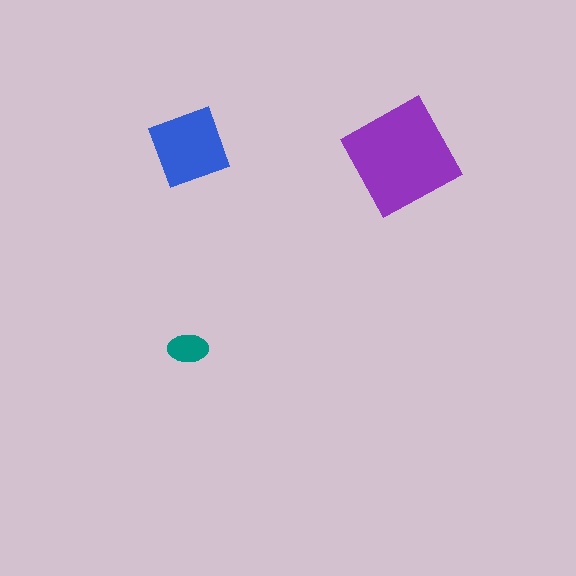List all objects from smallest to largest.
The teal ellipse, the blue diamond, the purple square.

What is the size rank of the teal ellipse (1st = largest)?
3rd.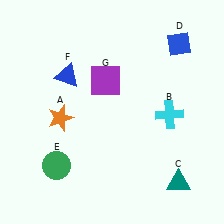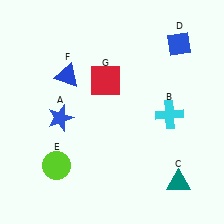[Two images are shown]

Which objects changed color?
A changed from orange to blue. E changed from green to lime. G changed from purple to red.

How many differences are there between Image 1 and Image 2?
There are 3 differences between the two images.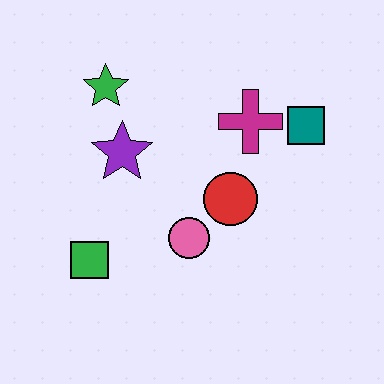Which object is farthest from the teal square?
The green square is farthest from the teal square.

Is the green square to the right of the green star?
No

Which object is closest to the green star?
The purple star is closest to the green star.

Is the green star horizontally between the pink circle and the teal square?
No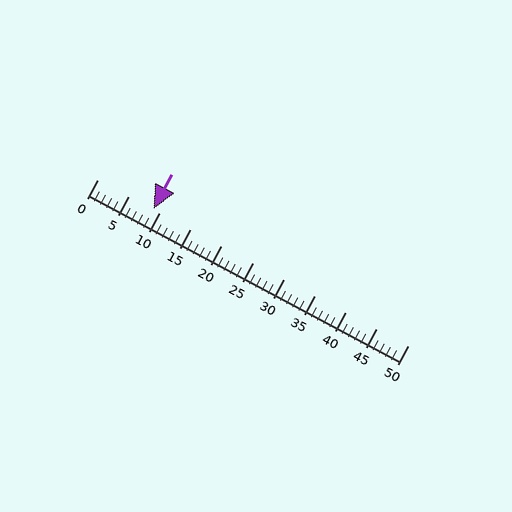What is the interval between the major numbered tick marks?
The major tick marks are spaced 5 units apart.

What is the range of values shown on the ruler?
The ruler shows values from 0 to 50.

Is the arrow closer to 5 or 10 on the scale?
The arrow is closer to 10.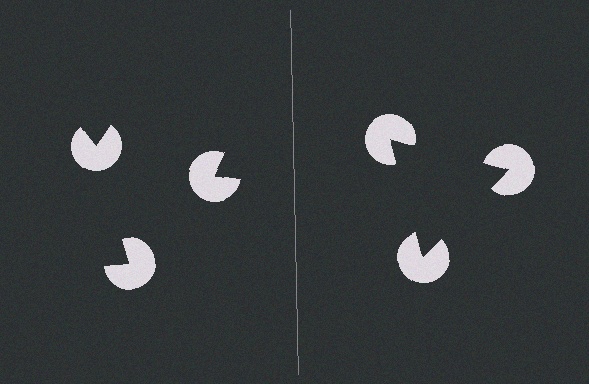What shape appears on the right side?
An illusory triangle.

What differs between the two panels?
The pac-man discs are positioned identically on both sides; only the wedge orientations differ. On the right they align to a triangle; on the left they are misaligned.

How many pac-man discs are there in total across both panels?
6 — 3 on each side.